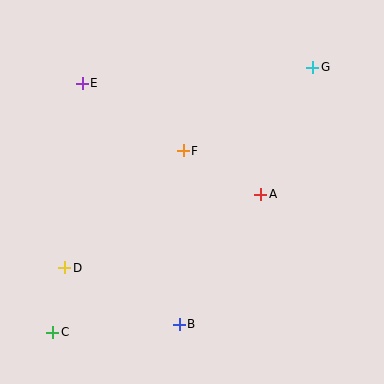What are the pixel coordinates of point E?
Point E is at (82, 83).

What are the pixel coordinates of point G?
Point G is at (313, 67).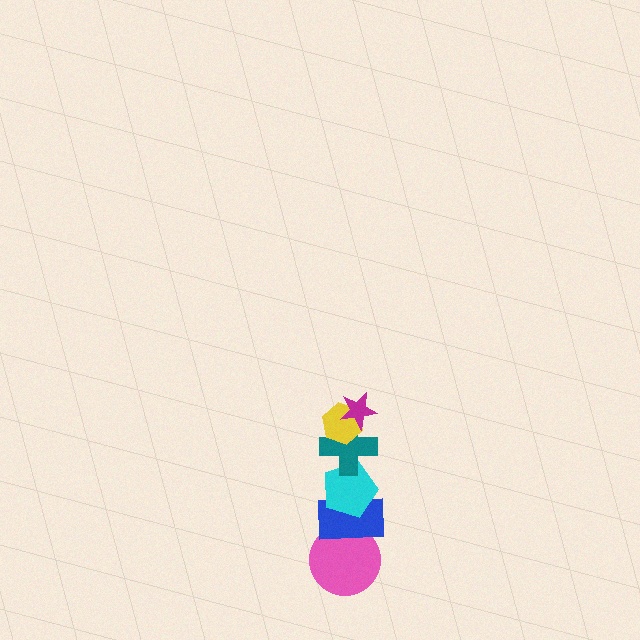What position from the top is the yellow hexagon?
The yellow hexagon is 2nd from the top.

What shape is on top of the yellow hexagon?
The magenta star is on top of the yellow hexagon.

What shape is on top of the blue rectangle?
The cyan pentagon is on top of the blue rectangle.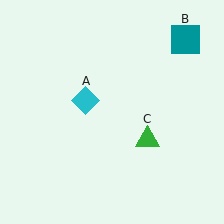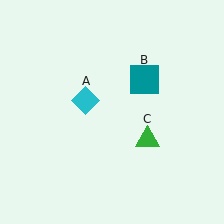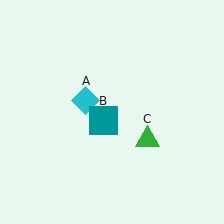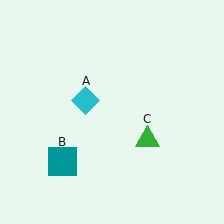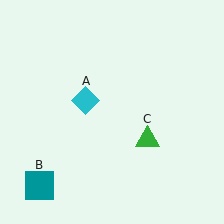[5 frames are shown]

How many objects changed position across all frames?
1 object changed position: teal square (object B).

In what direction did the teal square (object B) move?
The teal square (object B) moved down and to the left.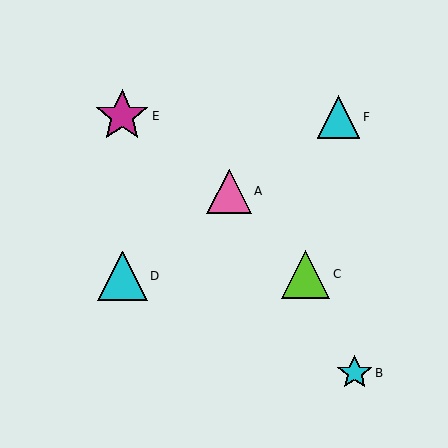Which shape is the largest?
The magenta star (labeled E) is the largest.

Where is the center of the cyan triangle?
The center of the cyan triangle is at (122, 276).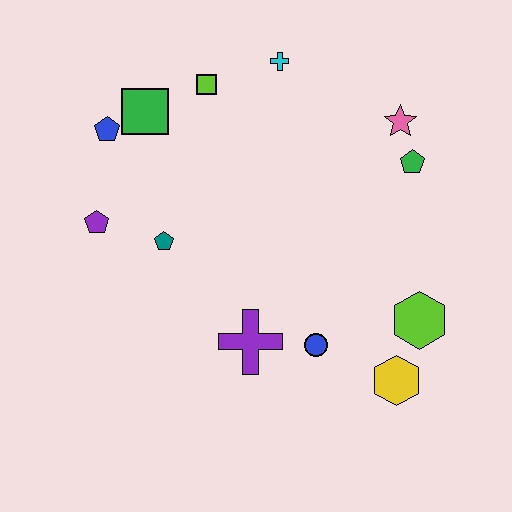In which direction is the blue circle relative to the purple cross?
The blue circle is to the right of the purple cross.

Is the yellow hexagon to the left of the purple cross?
No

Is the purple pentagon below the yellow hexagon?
No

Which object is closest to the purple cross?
The blue circle is closest to the purple cross.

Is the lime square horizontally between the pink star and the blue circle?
No